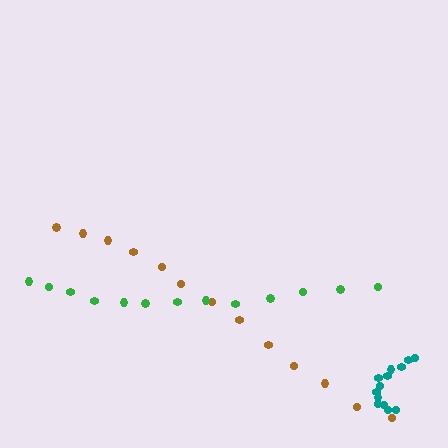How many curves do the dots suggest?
There are 3 distinct paths.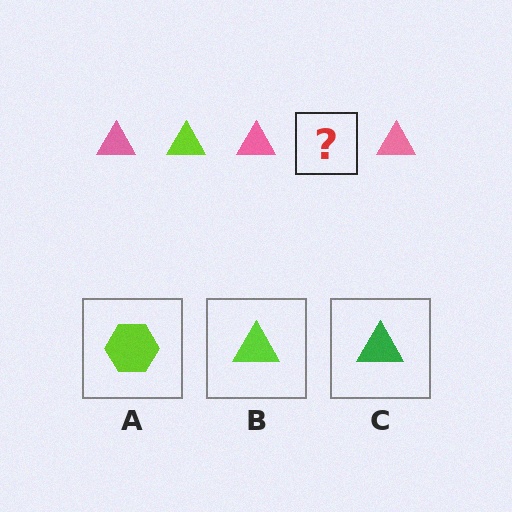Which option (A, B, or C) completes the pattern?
B.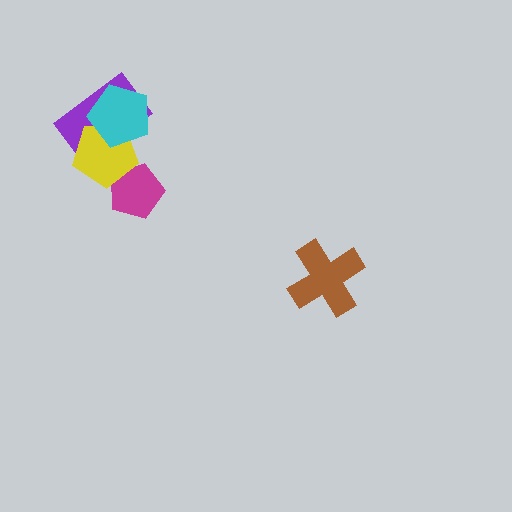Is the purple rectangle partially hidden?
Yes, it is partially covered by another shape.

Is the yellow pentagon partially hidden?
Yes, it is partially covered by another shape.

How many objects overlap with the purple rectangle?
2 objects overlap with the purple rectangle.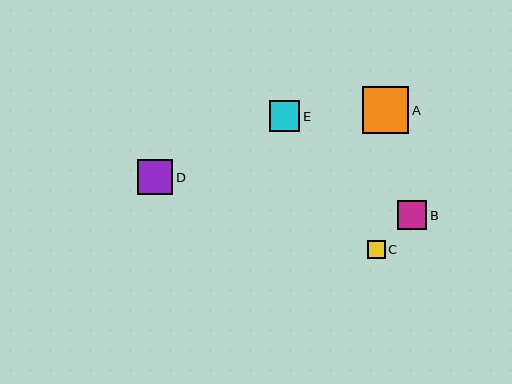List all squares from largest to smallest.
From largest to smallest: A, D, E, B, C.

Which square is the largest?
Square A is the largest with a size of approximately 47 pixels.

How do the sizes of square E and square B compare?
Square E and square B are approximately the same size.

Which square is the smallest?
Square C is the smallest with a size of approximately 18 pixels.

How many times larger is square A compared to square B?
Square A is approximately 1.6 times the size of square B.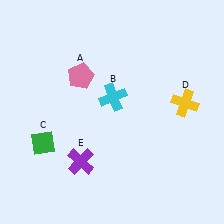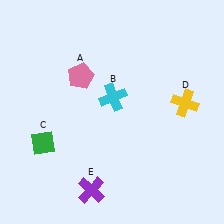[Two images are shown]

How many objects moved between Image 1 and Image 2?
1 object moved between the two images.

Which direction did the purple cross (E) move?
The purple cross (E) moved down.